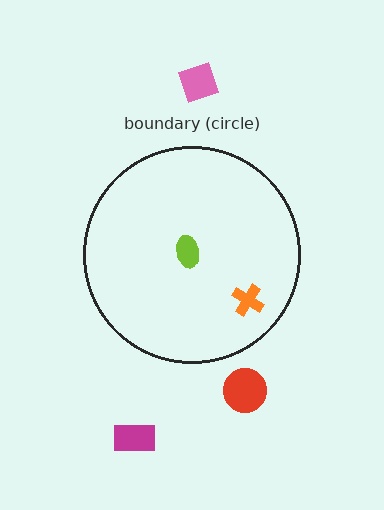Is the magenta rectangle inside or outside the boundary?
Outside.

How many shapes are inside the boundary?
2 inside, 3 outside.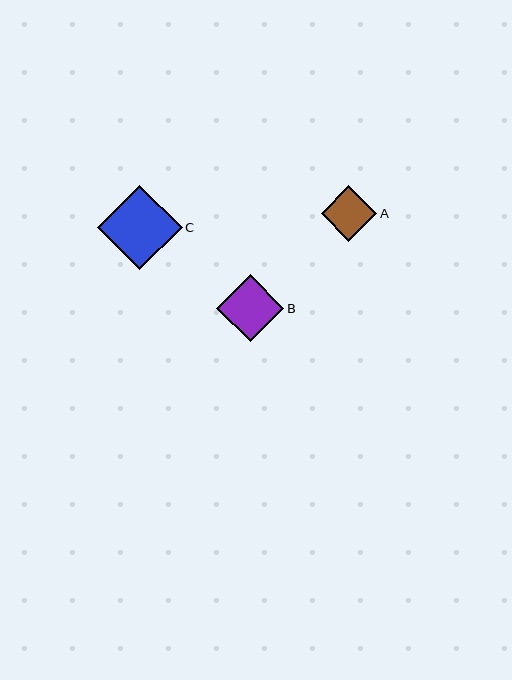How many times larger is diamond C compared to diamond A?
Diamond C is approximately 1.5 times the size of diamond A.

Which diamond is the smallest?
Diamond A is the smallest with a size of approximately 55 pixels.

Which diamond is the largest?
Diamond C is the largest with a size of approximately 84 pixels.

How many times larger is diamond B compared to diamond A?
Diamond B is approximately 1.2 times the size of diamond A.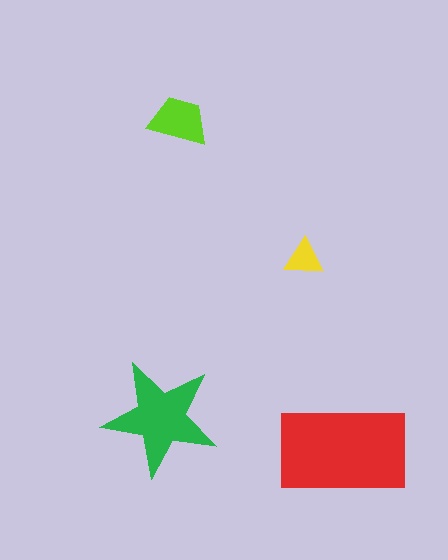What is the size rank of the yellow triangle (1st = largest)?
4th.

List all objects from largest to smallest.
The red rectangle, the green star, the lime trapezoid, the yellow triangle.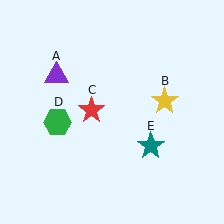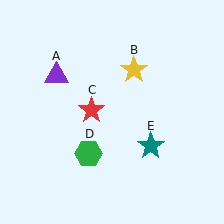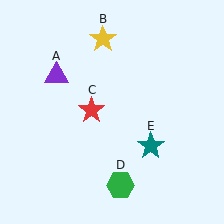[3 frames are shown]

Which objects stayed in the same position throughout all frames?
Purple triangle (object A) and red star (object C) and teal star (object E) remained stationary.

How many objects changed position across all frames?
2 objects changed position: yellow star (object B), green hexagon (object D).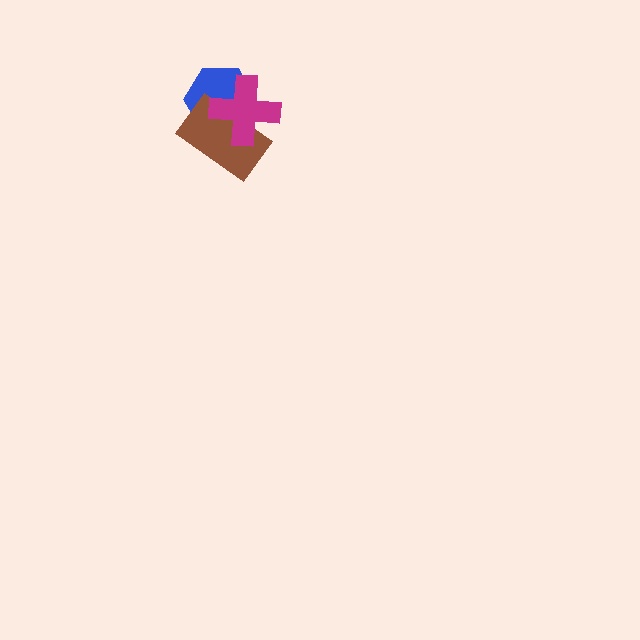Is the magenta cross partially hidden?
No, no other shape covers it.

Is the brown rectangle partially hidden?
Yes, it is partially covered by another shape.